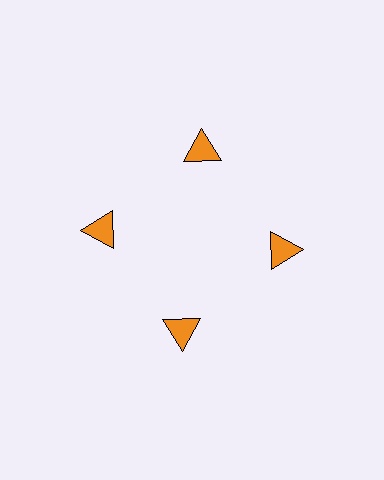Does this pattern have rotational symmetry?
Yes, this pattern has 4-fold rotational symmetry. It looks the same after rotating 90 degrees around the center.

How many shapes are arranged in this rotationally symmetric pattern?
There are 4 shapes, arranged in 4 groups of 1.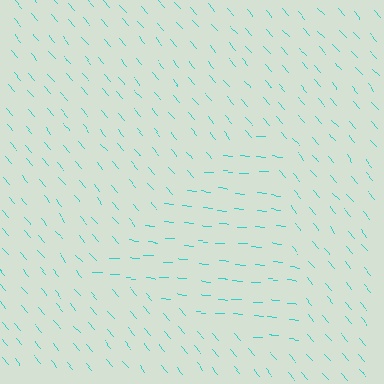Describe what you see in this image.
The image is filled with small cyan line segments. A triangle region in the image has lines oriented differently from the surrounding lines, creating a visible texture boundary.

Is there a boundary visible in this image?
Yes, there is a texture boundary formed by a change in line orientation.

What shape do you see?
I see a triangle.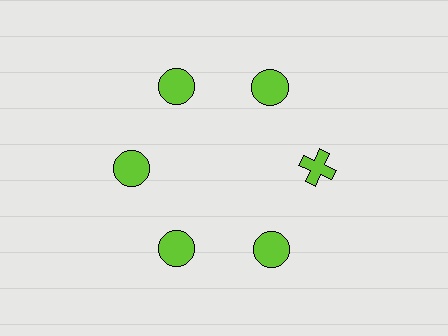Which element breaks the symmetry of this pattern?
The lime cross at roughly the 3 o'clock position breaks the symmetry. All other shapes are lime circles.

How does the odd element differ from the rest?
It has a different shape: cross instead of circle.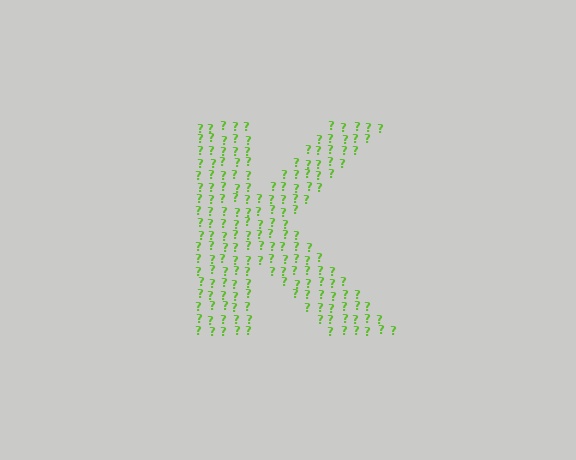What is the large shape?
The large shape is the letter K.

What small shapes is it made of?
It is made of small question marks.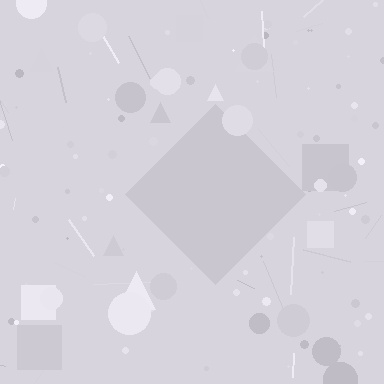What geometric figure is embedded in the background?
A diamond is embedded in the background.